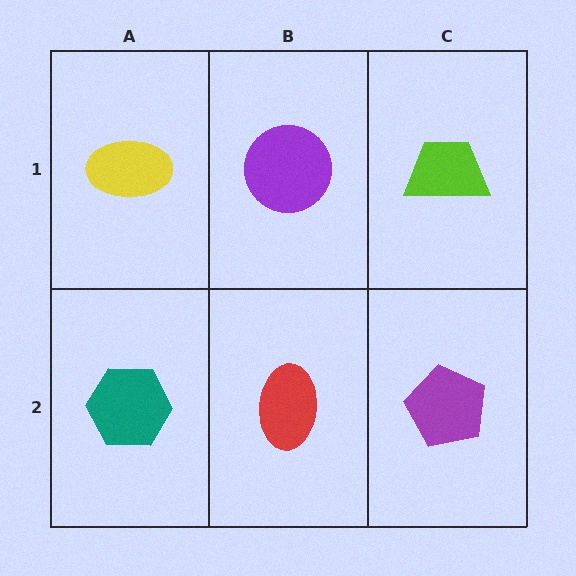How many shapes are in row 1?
3 shapes.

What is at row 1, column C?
A lime trapezoid.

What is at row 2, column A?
A teal hexagon.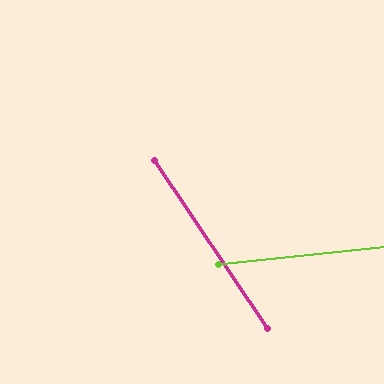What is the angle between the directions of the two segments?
Approximately 62 degrees.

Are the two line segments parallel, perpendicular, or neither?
Neither parallel nor perpendicular — they differ by about 62°.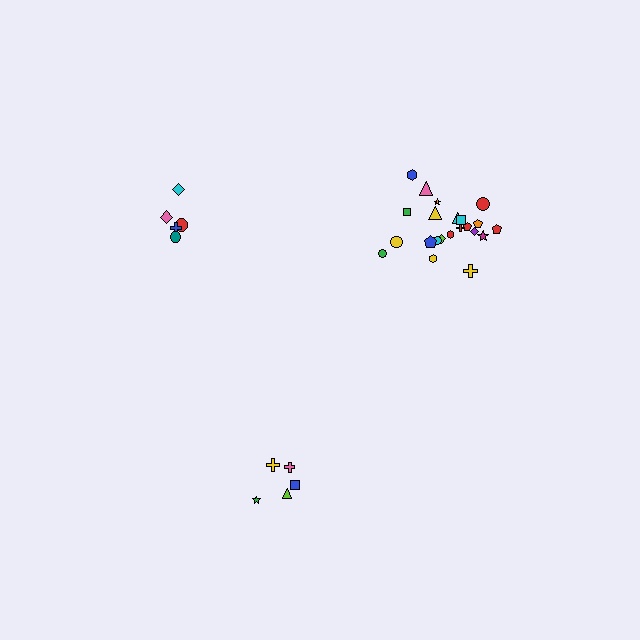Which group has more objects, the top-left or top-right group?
The top-right group.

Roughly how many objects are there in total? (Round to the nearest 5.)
Roughly 30 objects in total.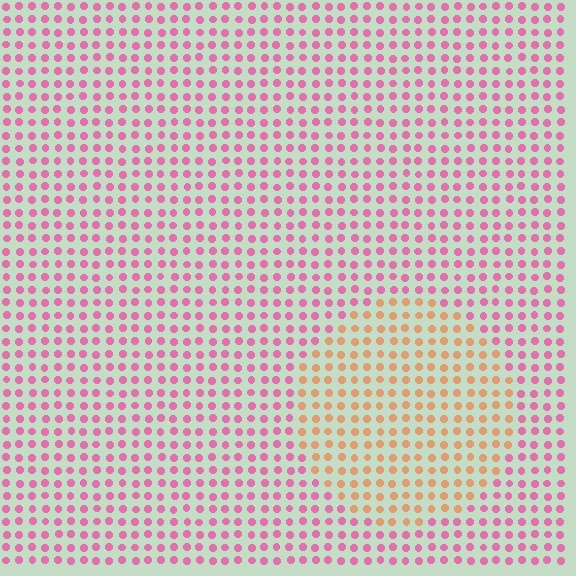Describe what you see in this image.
The image is filled with small pink elements in a uniform arrangement. A circle-shaped region is visible where the elements are tinted to a slightly different hue, forming a subtle color boundary.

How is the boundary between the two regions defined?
The boundary is defined purely by a slight shift in hue (about 56 degrees). Spacing, size, and orientation are identical on both sides.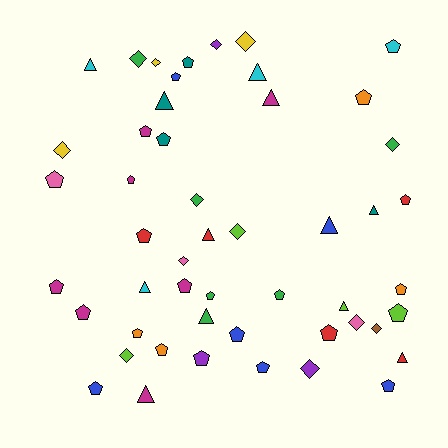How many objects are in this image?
There are 50 objects.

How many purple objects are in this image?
There are 3 purple objects.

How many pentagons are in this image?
There are 25 pentagons.